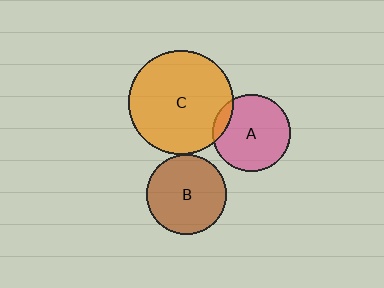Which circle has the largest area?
Circle C (orange).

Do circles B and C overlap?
Yes.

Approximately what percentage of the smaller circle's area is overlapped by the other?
Approximately 5%.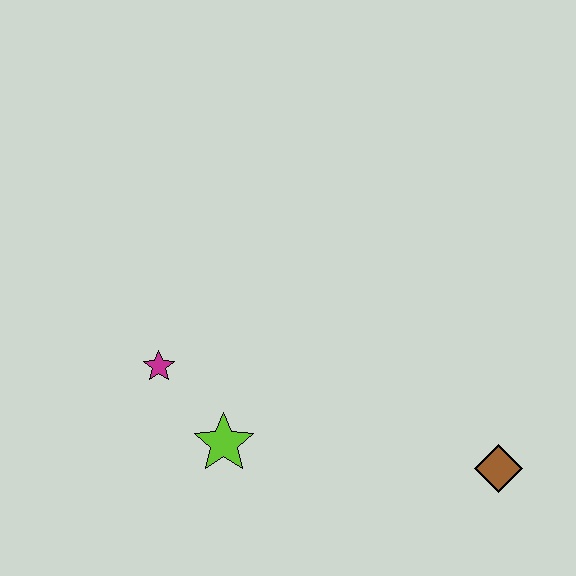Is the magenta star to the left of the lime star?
Yes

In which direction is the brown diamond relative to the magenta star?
The brown diamond is to the right of the magenta star.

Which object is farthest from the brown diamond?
The magenta star is farthest from the brown diamond.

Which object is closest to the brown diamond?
The lime star is closest to the brown diamond.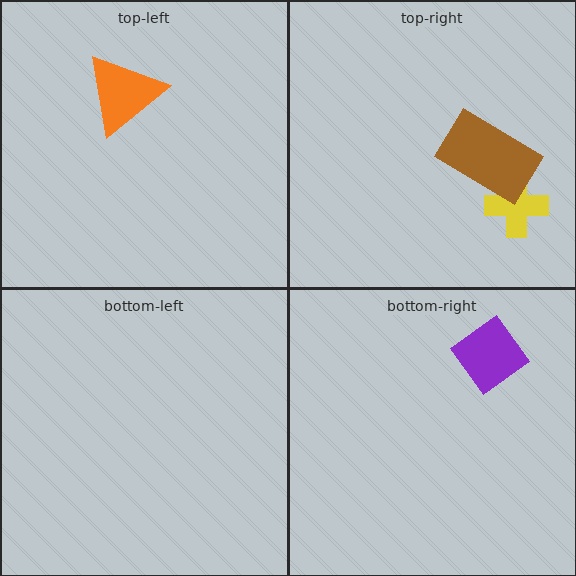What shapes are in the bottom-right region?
The purple diamond.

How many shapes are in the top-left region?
1.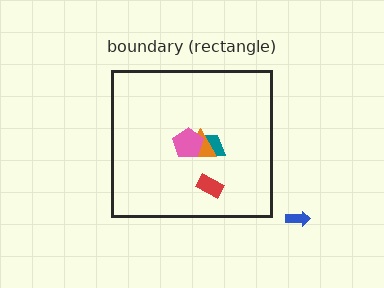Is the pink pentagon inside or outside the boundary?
Inside.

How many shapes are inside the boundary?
4 inside, 1 outside.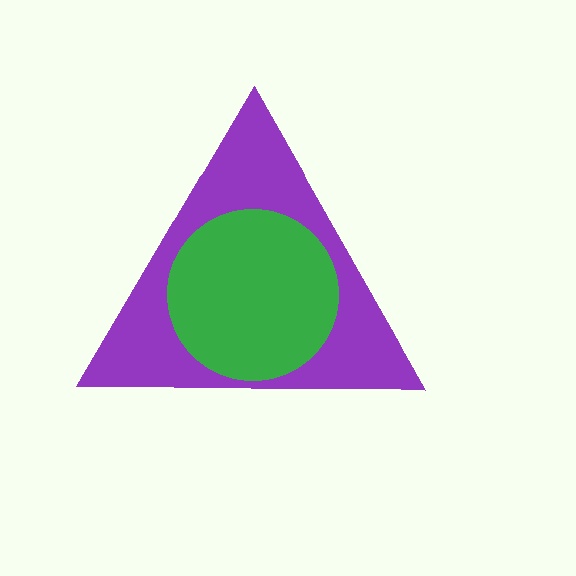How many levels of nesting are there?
2.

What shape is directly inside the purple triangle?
The green circle.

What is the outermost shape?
The purple triangle.